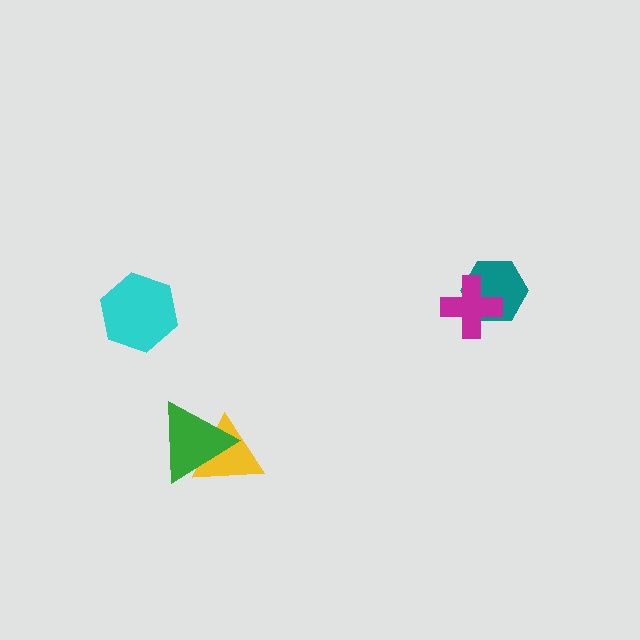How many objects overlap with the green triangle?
1 object overlaps with the green triangle.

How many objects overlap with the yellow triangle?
1 object overlaps with the yellow triangle.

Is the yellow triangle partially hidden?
Yes, it is partially covered by another shape.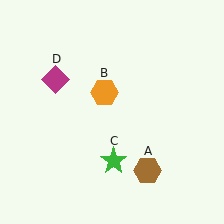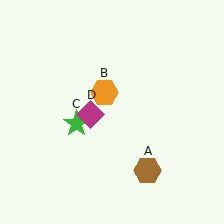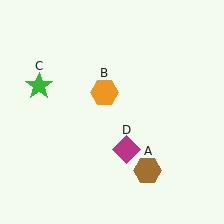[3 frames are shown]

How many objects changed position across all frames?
2 objects changed position: green star (object C), magenta diamond (object D).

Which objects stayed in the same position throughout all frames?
Brown hexagon (object A) and orange hexagon (object B) remained stationary.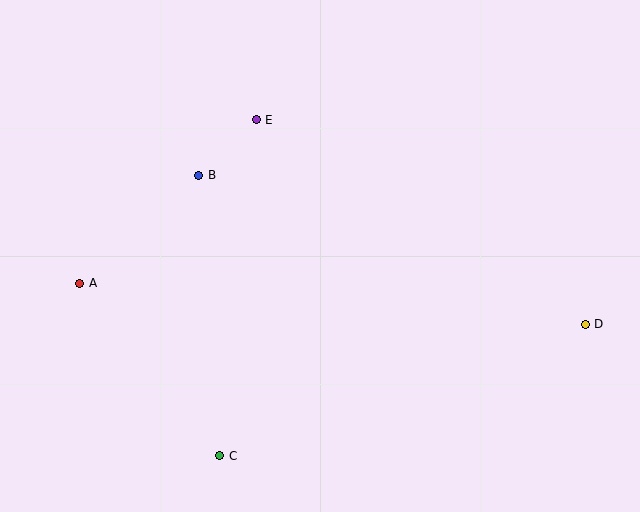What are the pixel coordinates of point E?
Point E is at (256, 120).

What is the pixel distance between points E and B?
The distance between E and B is 80 pixels.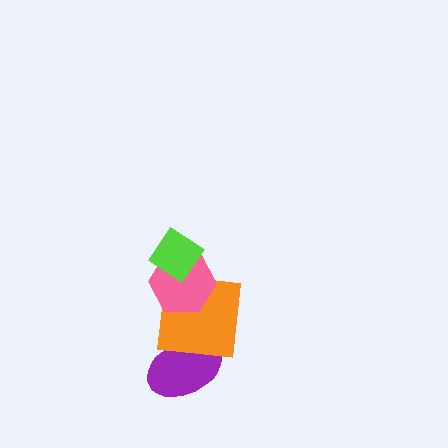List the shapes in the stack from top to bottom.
From top to bottom: the lime diamond, the pink hexagon, the orange square, the purple ellipse.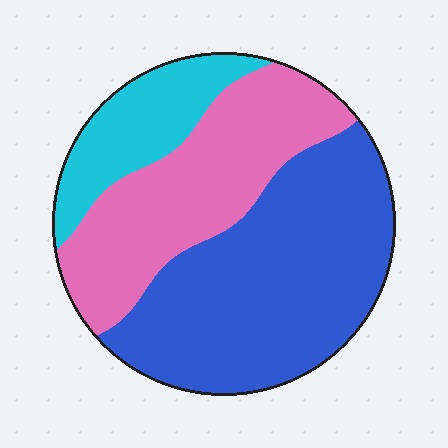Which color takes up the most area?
Blue, at roughly 50%.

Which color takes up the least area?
Cyan, at roughly 15%.